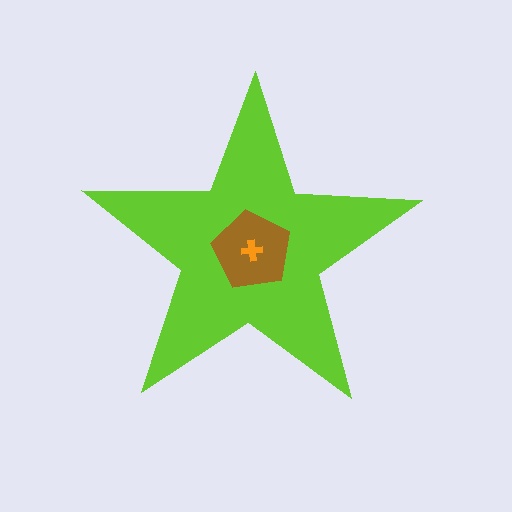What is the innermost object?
The orange cross.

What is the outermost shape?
The lime star.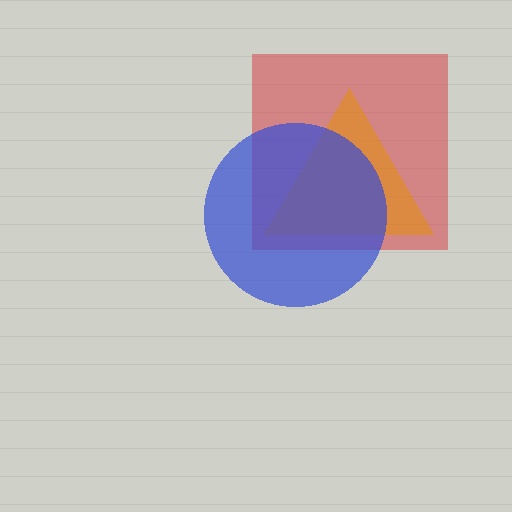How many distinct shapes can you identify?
There are 3 distinct shapes: a red square, an orange triangle, a blue circle.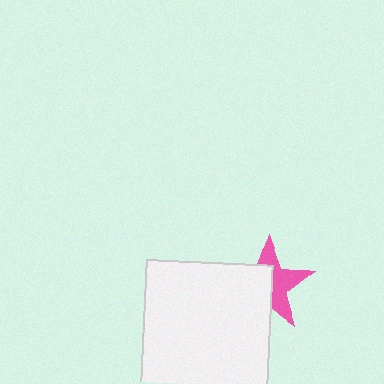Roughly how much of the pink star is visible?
About half of it is visible (roughly 48%).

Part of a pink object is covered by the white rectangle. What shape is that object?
It is a star.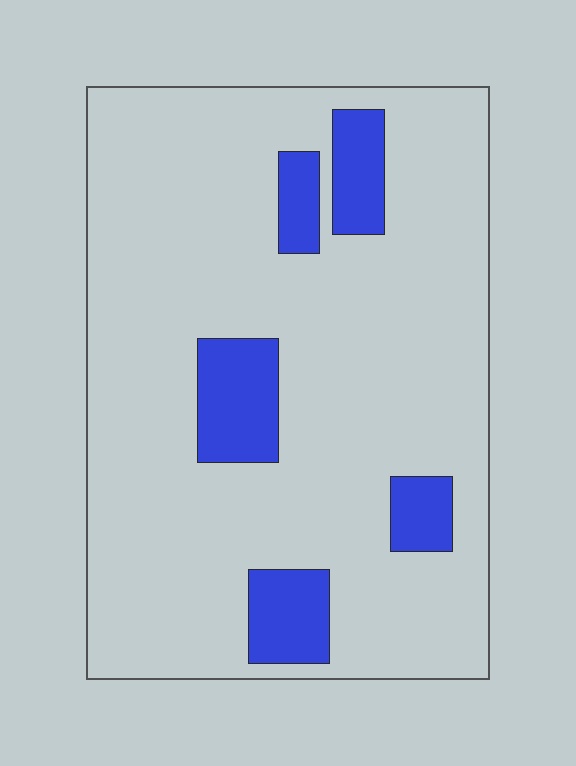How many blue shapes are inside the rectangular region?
5.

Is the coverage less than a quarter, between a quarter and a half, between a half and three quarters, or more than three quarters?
Less than a quarter.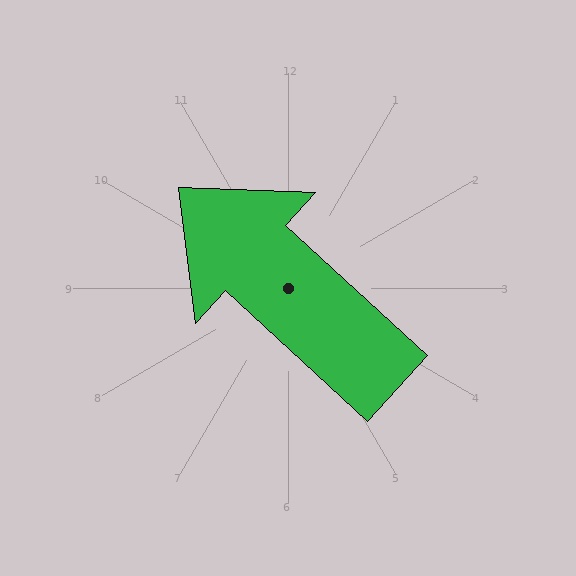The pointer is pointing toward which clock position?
Roughly 10 o'clock.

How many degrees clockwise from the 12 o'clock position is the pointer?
Approximately 313 degrees.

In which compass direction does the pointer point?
Northwest.